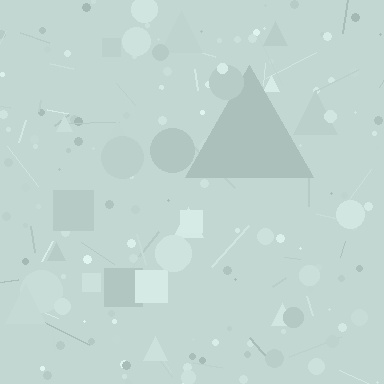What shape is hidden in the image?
A triangle is hidden in the image.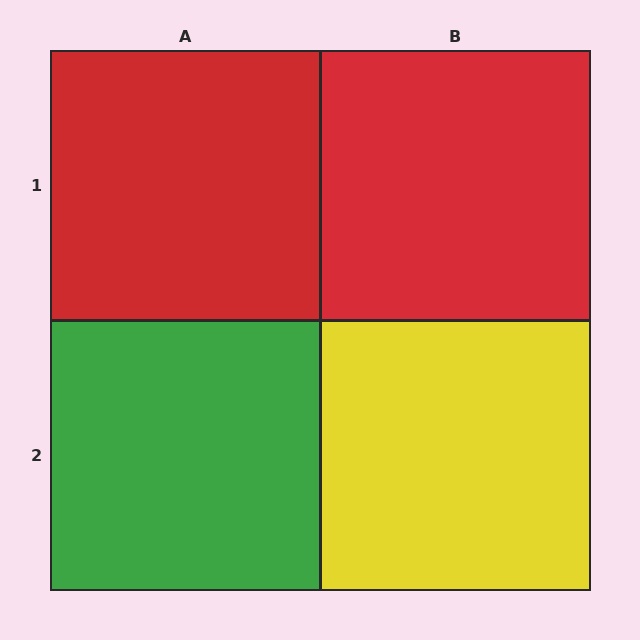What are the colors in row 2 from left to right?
Green, yellow.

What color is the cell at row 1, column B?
Red.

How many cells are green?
1 cell is green.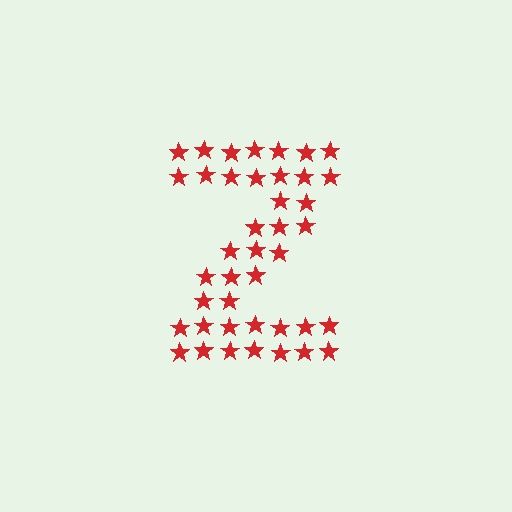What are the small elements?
The small elements are stars.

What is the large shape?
The large shape is the letter Z.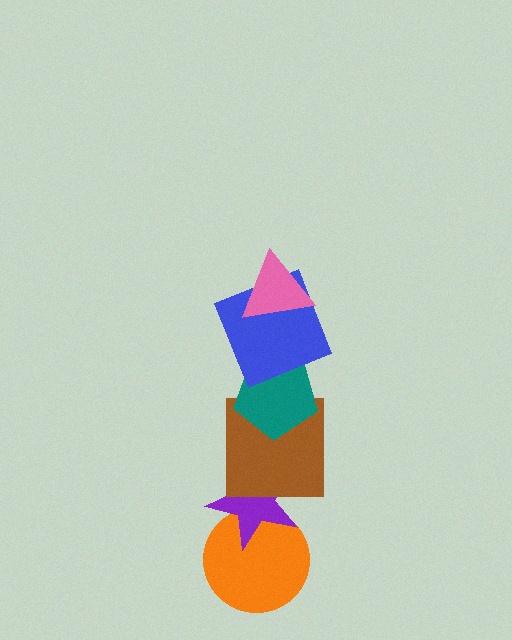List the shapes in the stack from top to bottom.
From top to bottom: the pink triangle, the blue square, the teal pentagon, the brown square, the purple star, the orange circle.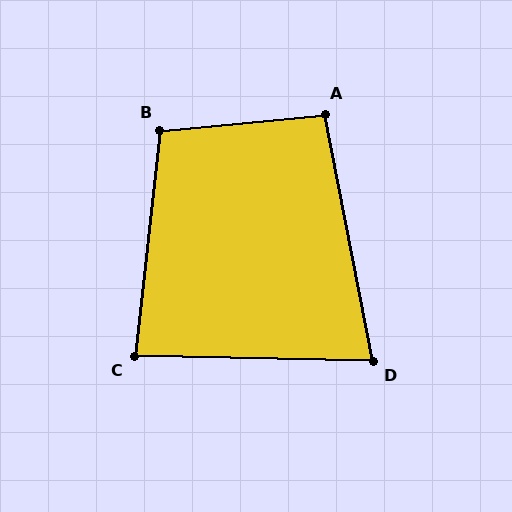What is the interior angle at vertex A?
Approximately 95 degrees (obtuse).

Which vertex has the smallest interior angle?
D, at approximately 78 degrees.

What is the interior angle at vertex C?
Approximately 85 degrees (acute).